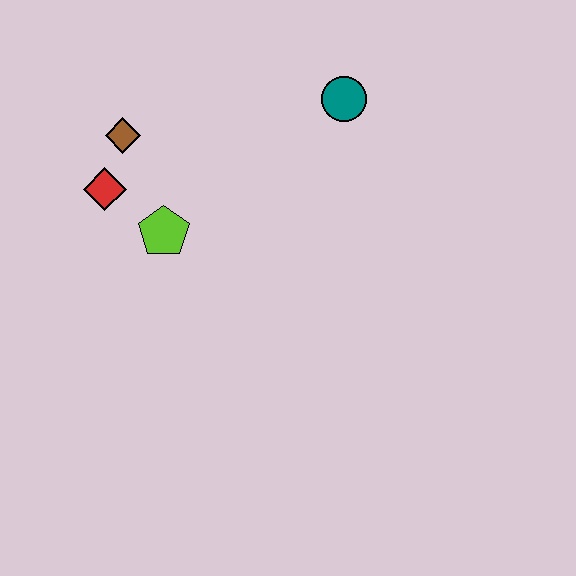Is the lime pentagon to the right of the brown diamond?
Yes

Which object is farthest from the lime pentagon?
The teal circle is farthest from the lime pentagon.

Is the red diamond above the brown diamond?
No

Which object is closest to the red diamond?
The brown diamond is closest to the red diamond.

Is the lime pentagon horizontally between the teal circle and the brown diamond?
Yes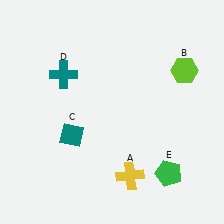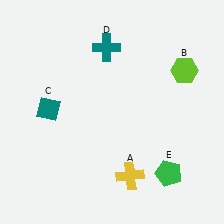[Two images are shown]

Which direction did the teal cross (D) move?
The teal cross (D) moved right.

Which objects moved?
The objects that moved are: the teal diamond (C), the teal cross (D).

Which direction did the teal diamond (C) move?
The teal diamond (C) moved up.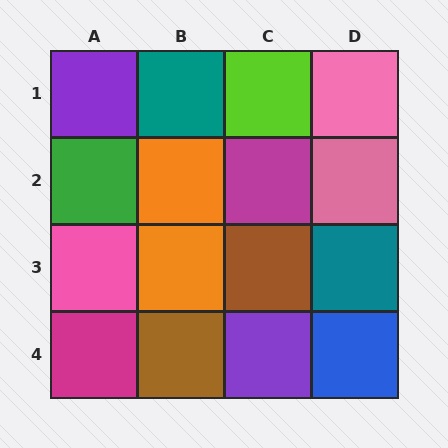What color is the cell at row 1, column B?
Teal.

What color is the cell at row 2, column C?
Magenta.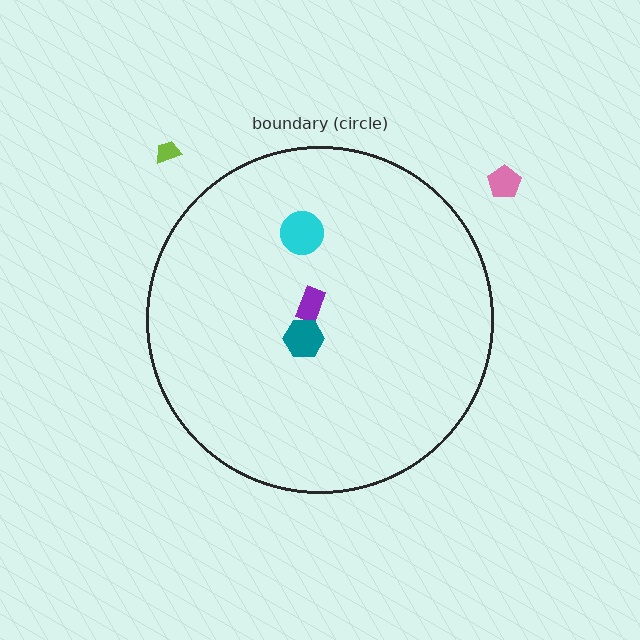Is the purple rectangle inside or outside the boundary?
Inside.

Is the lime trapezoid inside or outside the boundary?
Outside.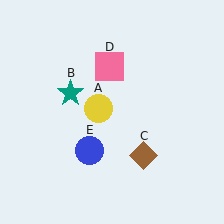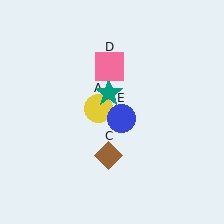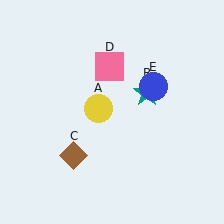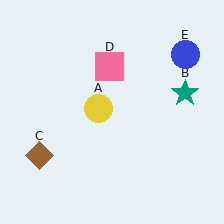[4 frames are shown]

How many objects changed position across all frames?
3 objects changed position: teal star (object B), brown diamond (object C), blue circle (object E).